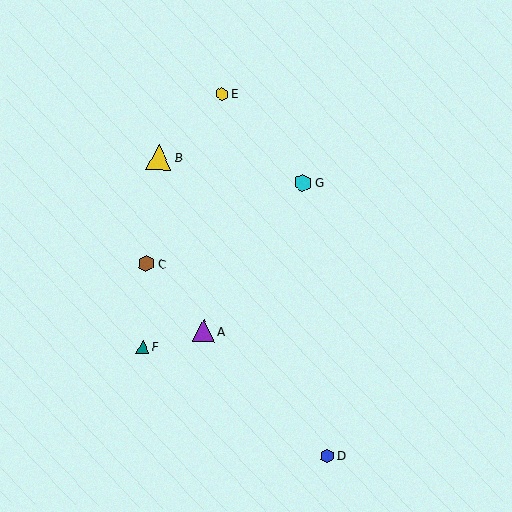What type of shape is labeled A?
Shape A is a purple triangle.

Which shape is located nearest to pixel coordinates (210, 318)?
The purple triangle (labeled A) at (203, 331) is nearest to that location.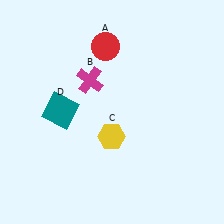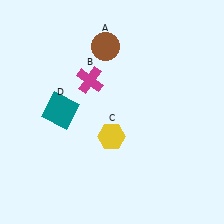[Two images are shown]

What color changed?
The circle (A) changed from red in Image 1 to brown in Image 2.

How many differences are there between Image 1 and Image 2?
There is 1 difference between the two images.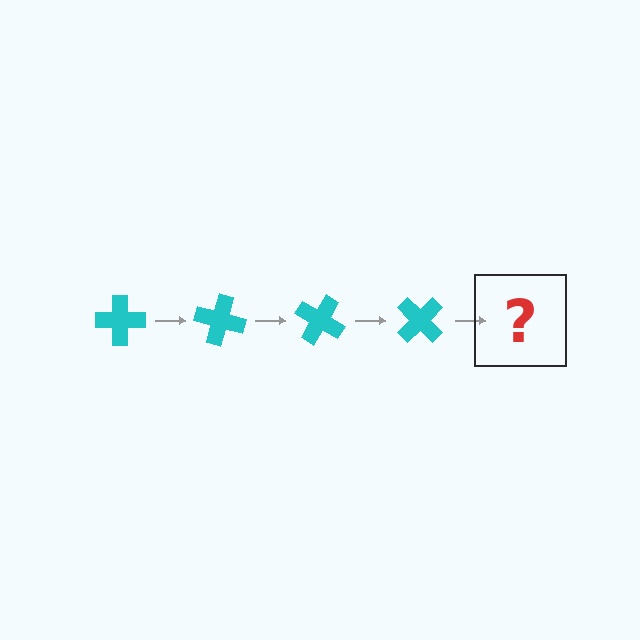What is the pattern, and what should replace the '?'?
The pattern is that the cross rotates 15 degrees each step. The '?' should be a cyan cross rotated 60 degrees.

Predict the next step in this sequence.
The next step is a cyan cross rotated 60 degrees.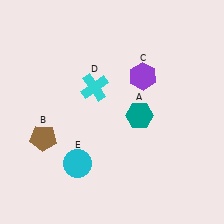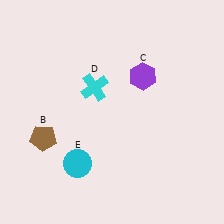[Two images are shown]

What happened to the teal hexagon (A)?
The teal hexagon (A) was removed in Image 2. It was in the bottom-right area of Image 1.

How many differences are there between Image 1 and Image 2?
There is 1 difference between the two images.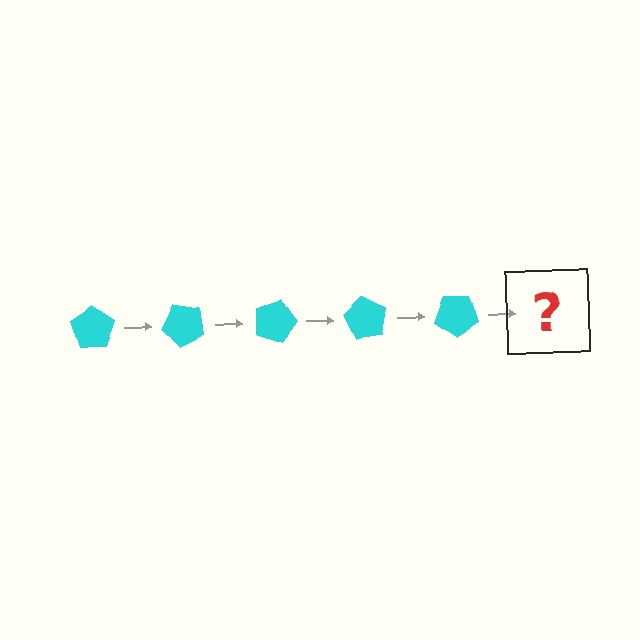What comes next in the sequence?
The next element should be a cyan pentagon rotated 225 degrees.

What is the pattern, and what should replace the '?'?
The pattern is that the pentagon rotates 45 degrees each step. The '?' should be a cyan pentagon rotated 225 degrees.